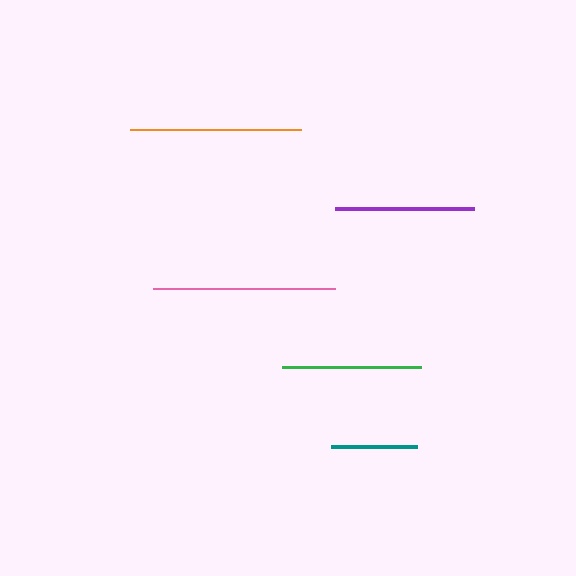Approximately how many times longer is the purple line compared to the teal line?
The purple line is approximately 1.6 times the length of the teal line.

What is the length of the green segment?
The green segment is approximately 140 pixels long.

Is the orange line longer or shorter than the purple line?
The orange line is longer than the purple line.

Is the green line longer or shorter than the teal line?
The green line is longer than the teal line.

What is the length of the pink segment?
The pink segment is approximately 182 pixels long.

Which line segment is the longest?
The pink line is the longest at approximately 182 pixels.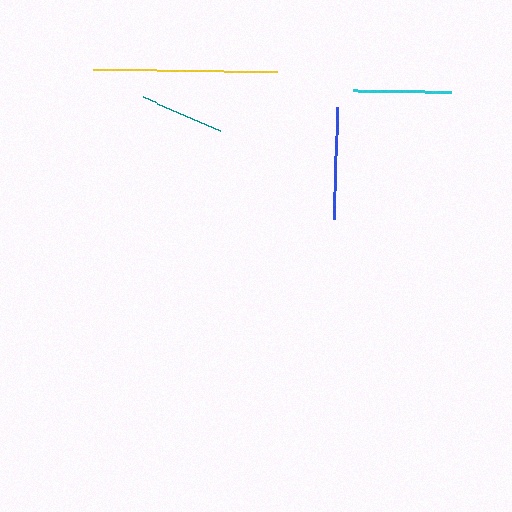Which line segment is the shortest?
The teal line is the shortest at approximately 84 pixels.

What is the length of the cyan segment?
The cyan segment is approximately 98 pixels long.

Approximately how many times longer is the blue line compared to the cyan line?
The blue line is approximately 1.1 times the length of the cyan line.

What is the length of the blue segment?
The blue segment is approximately 112 pixels long.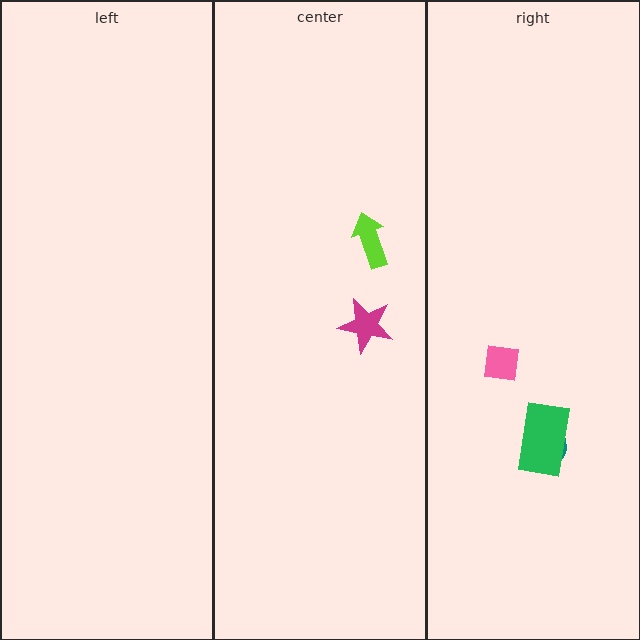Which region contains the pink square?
The right region.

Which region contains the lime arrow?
The center region.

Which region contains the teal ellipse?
The right region.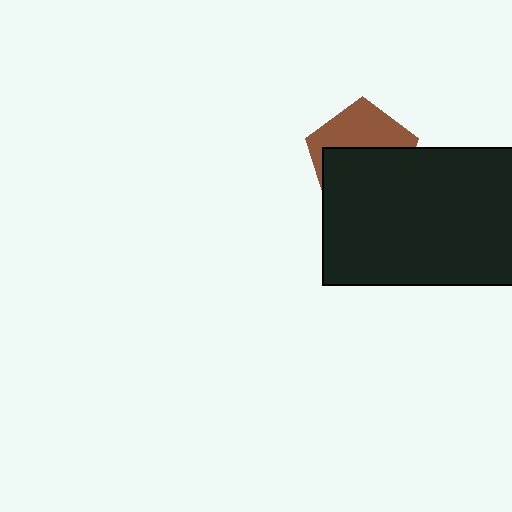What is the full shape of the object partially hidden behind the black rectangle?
The partially hidden object is a brown pentagon.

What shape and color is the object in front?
The object in front is a black rectangle.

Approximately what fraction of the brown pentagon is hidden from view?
Roughly 57% of the brown pentagon is hidden behind the black rectangle.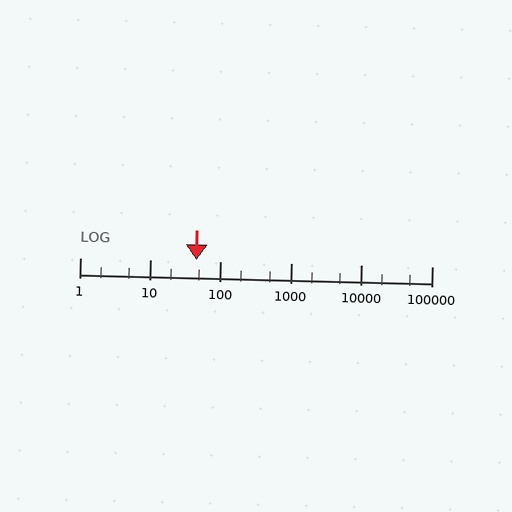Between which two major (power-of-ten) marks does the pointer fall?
The pointer is between 10 and 100.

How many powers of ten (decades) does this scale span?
The scale spans 5 decades, from 1 to 100000.